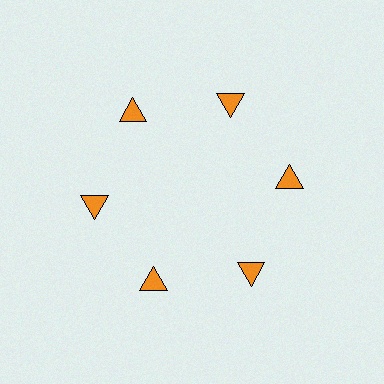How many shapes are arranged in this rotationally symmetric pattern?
There are 6 shapes, arranged in 6 groups of 1.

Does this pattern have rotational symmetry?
Yes, this pattern has 6-fold rotational symmetry. It looks the same after rotating 60 degrees around the center.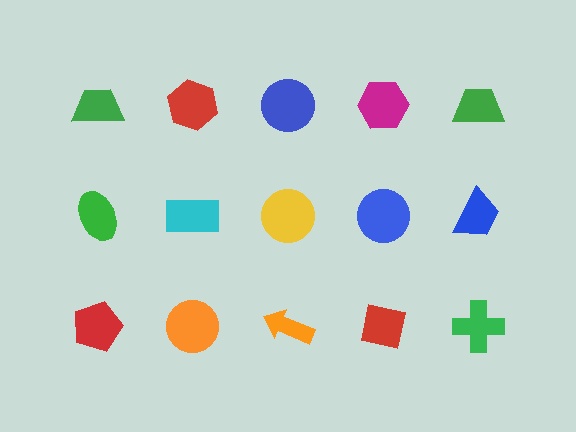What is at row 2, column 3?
A yellow circle.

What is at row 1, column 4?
A magenta hexagon.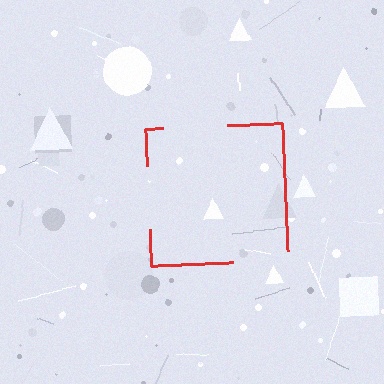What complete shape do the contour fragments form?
The contour fragments form a square.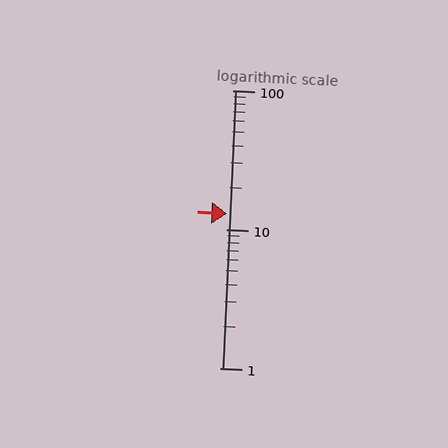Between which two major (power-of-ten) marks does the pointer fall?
The pointer is between 10 and 100.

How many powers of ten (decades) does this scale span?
The scale spans 2 decades, from 1 to 100.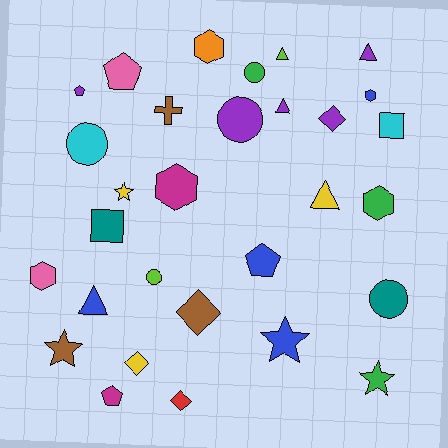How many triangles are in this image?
There are 5 triangles.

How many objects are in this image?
There are 30 objects.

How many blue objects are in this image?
There are 4 blue objects.